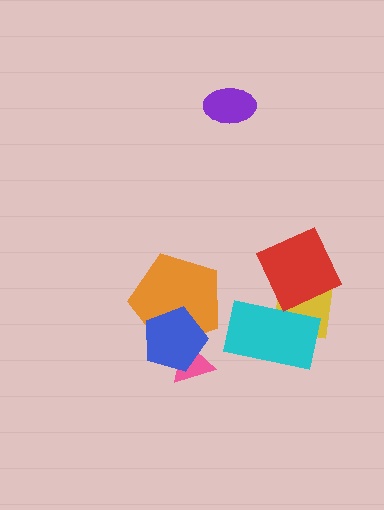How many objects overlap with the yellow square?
2 objects overlap with the yellow square.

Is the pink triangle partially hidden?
Yes, it is partially covered by another shape.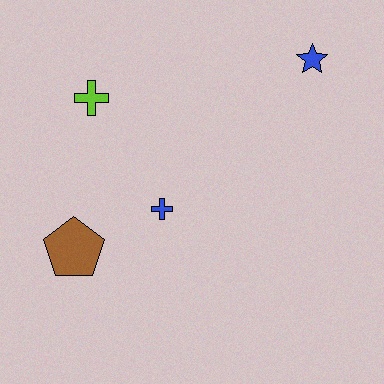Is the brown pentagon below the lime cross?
Yes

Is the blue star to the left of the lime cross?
No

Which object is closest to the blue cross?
The brown pentagon is closest to the blue cross.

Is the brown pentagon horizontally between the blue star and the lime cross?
No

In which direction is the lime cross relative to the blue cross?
The lime cross is above the blue cross.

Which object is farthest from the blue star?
The brown pentagon is farthest from the blue star.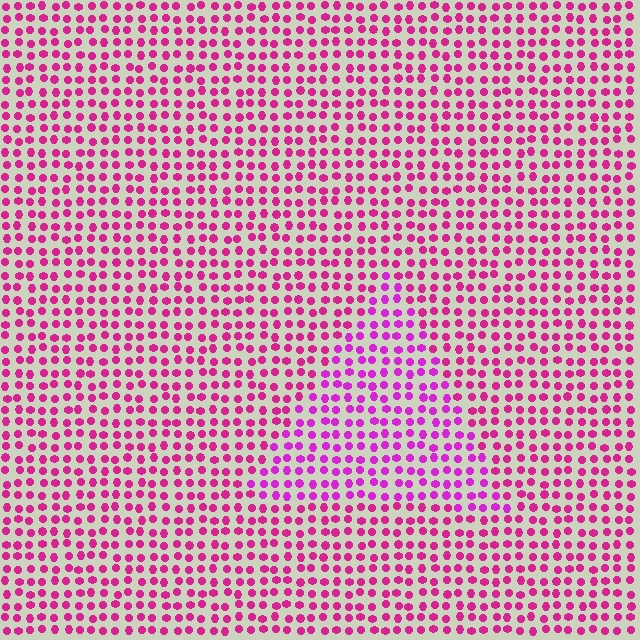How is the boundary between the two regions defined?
The boundary is defined purely by a slight shift in hue (about 22 degrees). Spacing, size, and orientation are identical on both sides.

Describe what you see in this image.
The image is filled with small magenta elements in a uniform arrangement. A triangle-shaped region is visible where the elements are tinted to a slightly different hue, forming a subtle color boundary.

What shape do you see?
I see a triangle.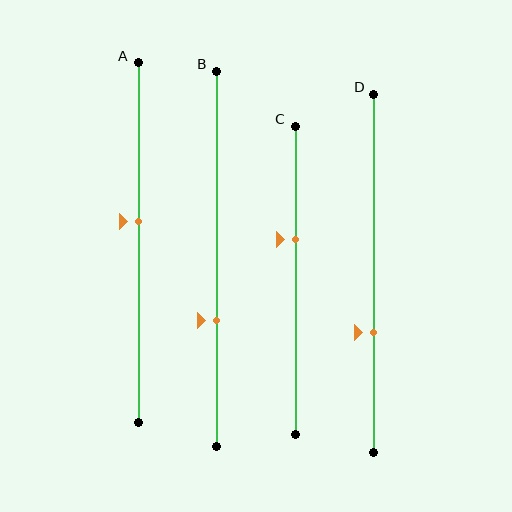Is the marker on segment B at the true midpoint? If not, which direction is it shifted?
No, the marker on segment B is shifted downward by about 16% of the segment length.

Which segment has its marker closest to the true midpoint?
Segment A has its marker closest to the true midpoint.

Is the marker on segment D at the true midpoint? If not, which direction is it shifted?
No, the marker on segment D is shifted downward by about 17% of the segment length.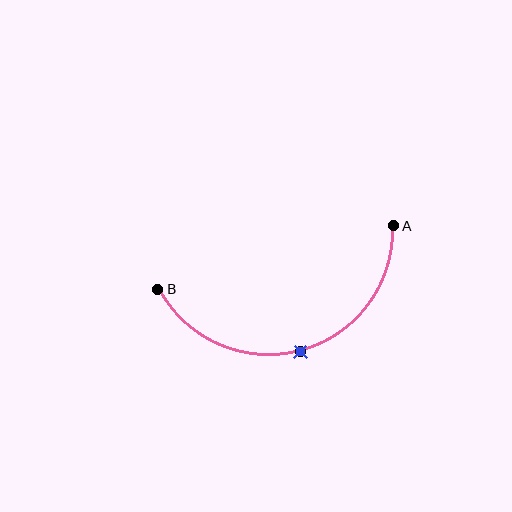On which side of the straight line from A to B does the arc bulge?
The arc bulges below the straight line connecting A and B.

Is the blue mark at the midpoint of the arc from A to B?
Yes. The blue mark lies on the arc at equal arc-length from both A and B — it is the arc midpoint.